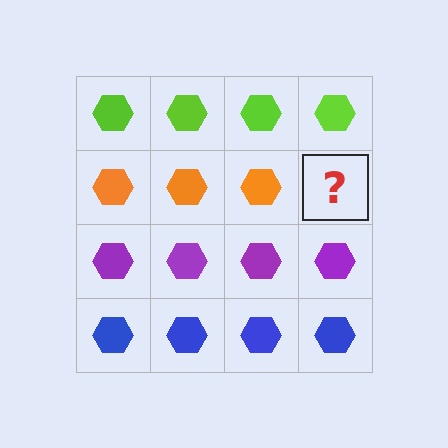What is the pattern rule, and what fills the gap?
The rule is that each row has a consistent color. The gap should be filled with an orange hexagon.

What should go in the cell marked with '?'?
The missing cell should contain an orange hexagon.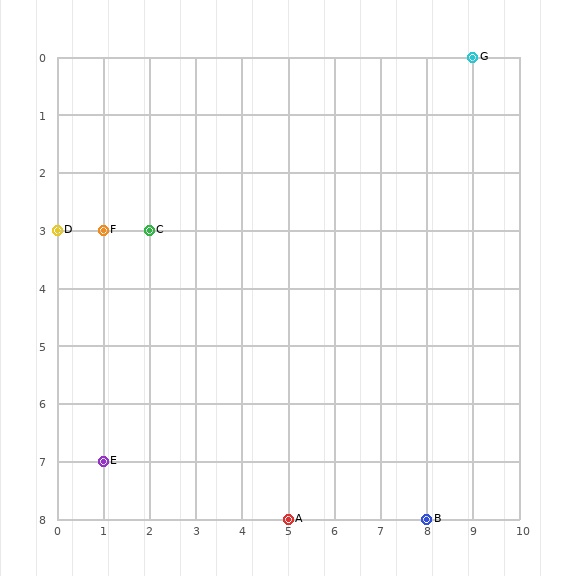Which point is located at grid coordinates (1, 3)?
Point F is at (1, 3).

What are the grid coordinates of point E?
Point E is at grid coordinates (1, 7).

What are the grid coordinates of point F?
Point F is at grid coordinates (1, 3).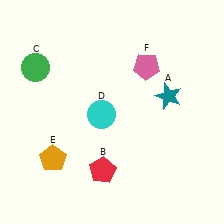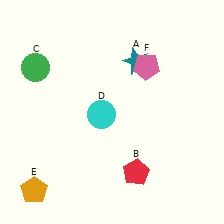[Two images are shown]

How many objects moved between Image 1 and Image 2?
3 objects moved between the two images.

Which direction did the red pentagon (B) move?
The red pentagon (B) moved right.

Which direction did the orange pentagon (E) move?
The orange pentagon (E) moved down.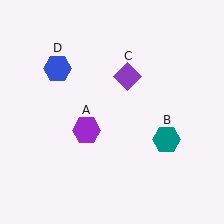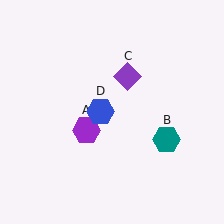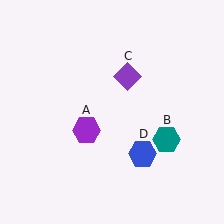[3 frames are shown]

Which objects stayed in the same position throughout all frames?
Purple hexagon (object A) and teal hexagon (object B) and purple diamond (object C) remained stationary.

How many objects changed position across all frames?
1 object changed position: blue hexagon (object D).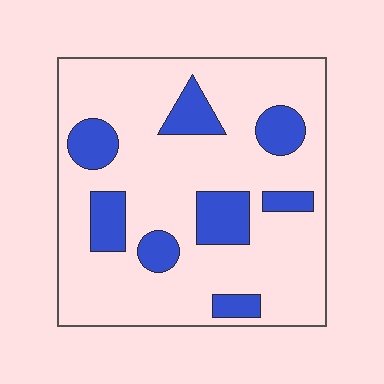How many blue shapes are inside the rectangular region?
8.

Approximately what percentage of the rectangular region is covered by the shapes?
Approximately 20%.